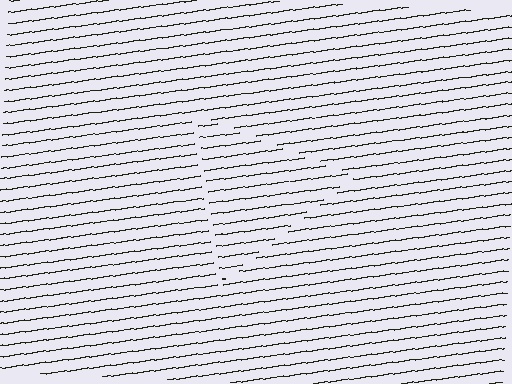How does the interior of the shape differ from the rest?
The interior of the shape contains the same grating, shifted by half a period — the contour is defined by the phase discontinuity where line-ends from the inner and outer gratings abut.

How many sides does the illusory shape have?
3 sides — the line-ends trace a triangle.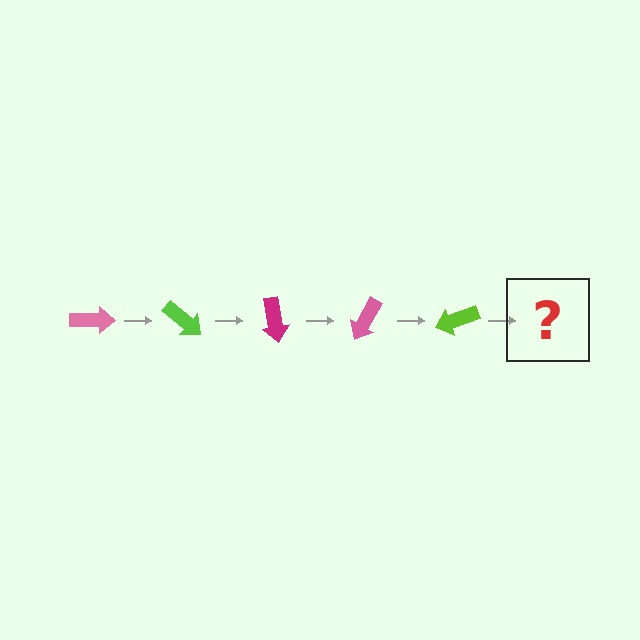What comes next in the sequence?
The next element should be a magenta arrow, rotated 200 degrees from the start.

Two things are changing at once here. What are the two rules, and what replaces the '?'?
The two rules are that it rotates 40 degrees each step and the color cycles through pink, lime, and magenta. The '?' should be a magenta arrow, rotated 200 degrees from the start.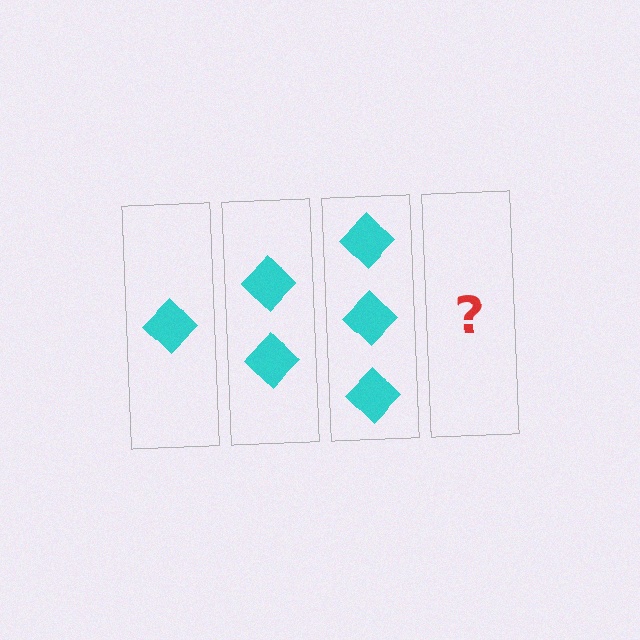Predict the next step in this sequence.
The next step is 4 diamonds.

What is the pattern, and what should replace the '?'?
The pattern is that each step adds one more diamond. The '?' should be 4 diamonds.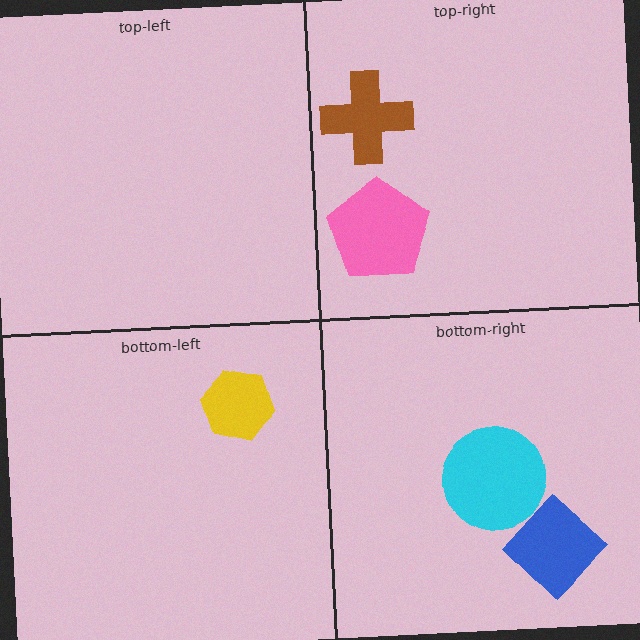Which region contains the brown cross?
The top-right region.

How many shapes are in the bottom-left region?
1.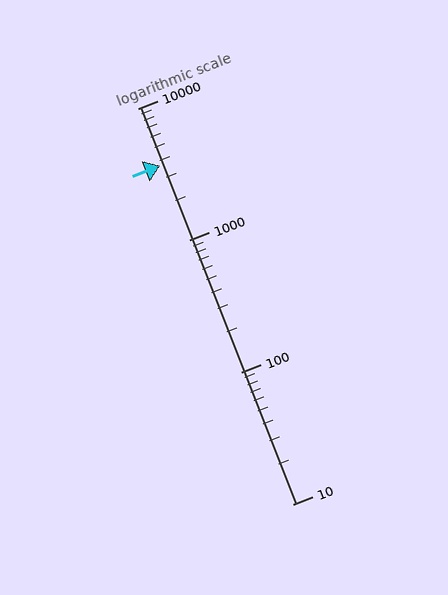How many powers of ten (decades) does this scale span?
The scale spans 3 decades, from 10 to 10000.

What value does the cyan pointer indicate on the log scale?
The pointer indicates approximately 3700.